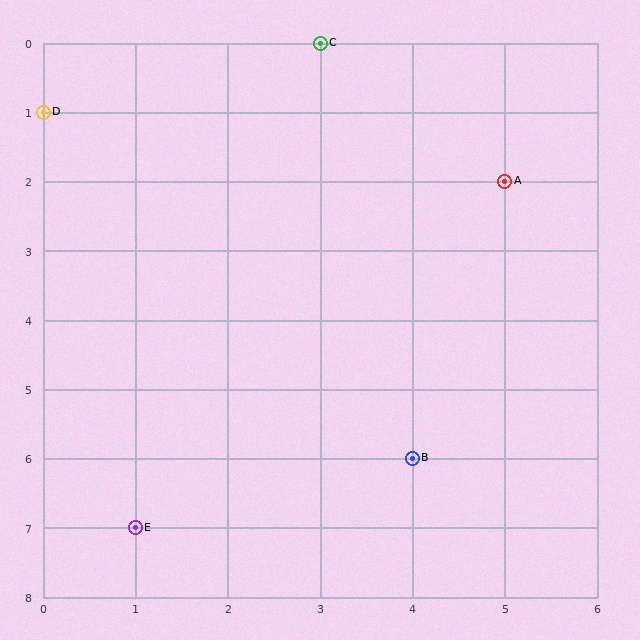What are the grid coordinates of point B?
Point B is at grid coordinates (4, 6).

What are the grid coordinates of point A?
Point A is at grid coordinates (5, 2).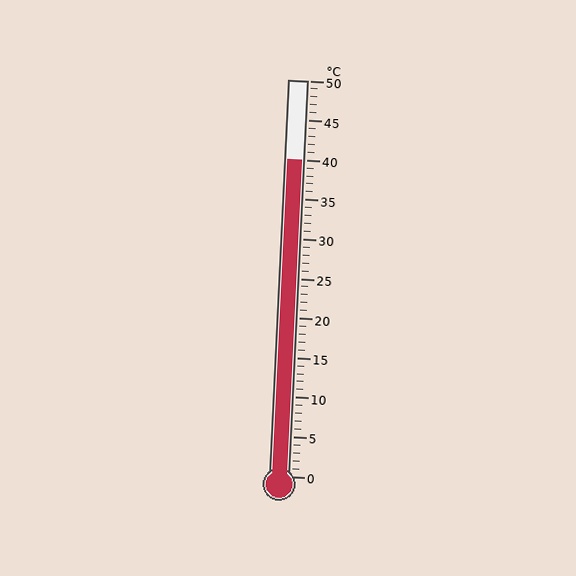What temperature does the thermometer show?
The thermometer shows approximately 40°C.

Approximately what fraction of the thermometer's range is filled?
The thermometer is filled to approximately 80% of its range.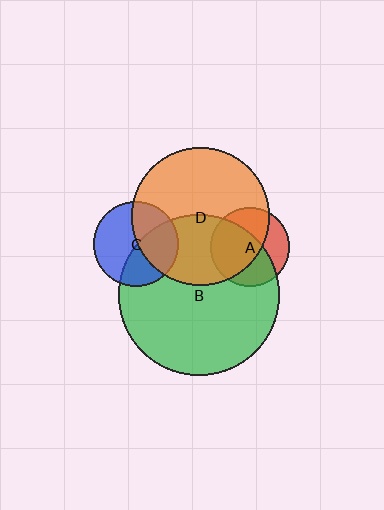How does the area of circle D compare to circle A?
Approximately 3.0 times.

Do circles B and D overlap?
Yes.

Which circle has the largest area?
Circle B (green).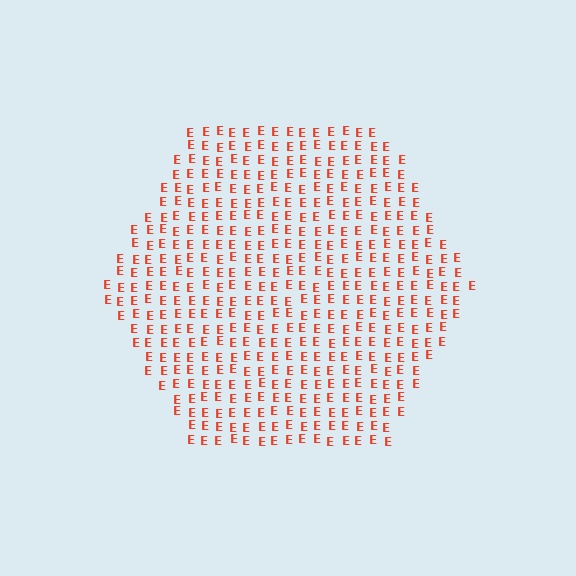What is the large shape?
The large shape is a hexagon.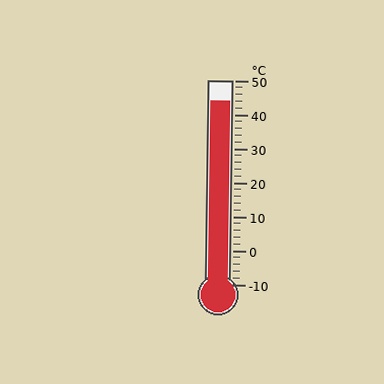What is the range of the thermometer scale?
The thermometer scale ranges from -10°C to 50°C.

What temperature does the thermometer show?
The thermometer shows approximately 44°C.